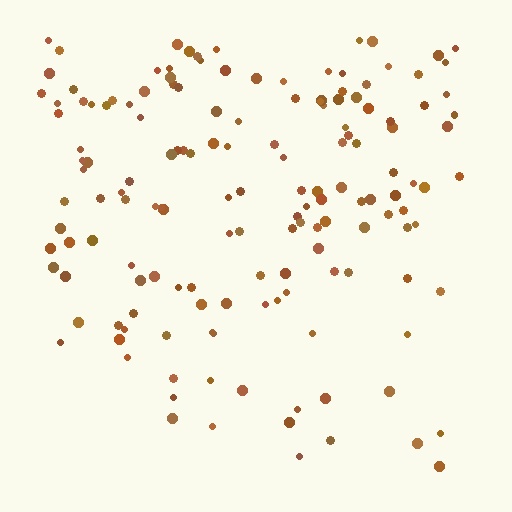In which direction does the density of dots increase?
From bottom to top, with the top side densest.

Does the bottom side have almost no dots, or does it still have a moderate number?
Still a moderate number, just noticeably fewer than the top.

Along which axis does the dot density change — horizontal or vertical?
Vertical.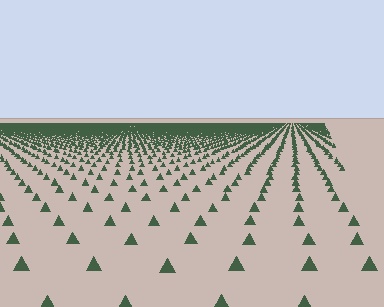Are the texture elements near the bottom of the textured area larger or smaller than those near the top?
Larger. Near the bottom, elements are closer to the viewer and appear at a bigger on-screen size.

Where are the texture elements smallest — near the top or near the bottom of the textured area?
Near the top.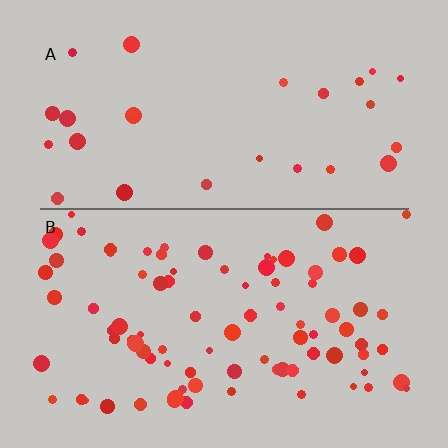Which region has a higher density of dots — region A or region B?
B (the bottom).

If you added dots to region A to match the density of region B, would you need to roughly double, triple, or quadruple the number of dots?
Approximately triple.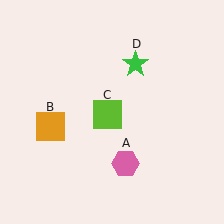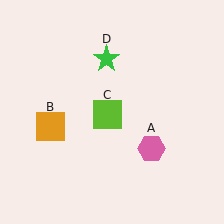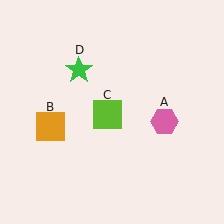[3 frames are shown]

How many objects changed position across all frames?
2 objects changed position: pink hexagon (object A), green star (object D).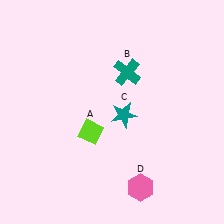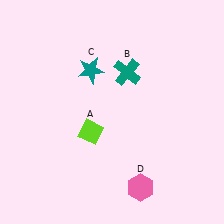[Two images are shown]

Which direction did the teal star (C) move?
The teal star (C) moved up.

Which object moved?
The teal star (C) moved up.